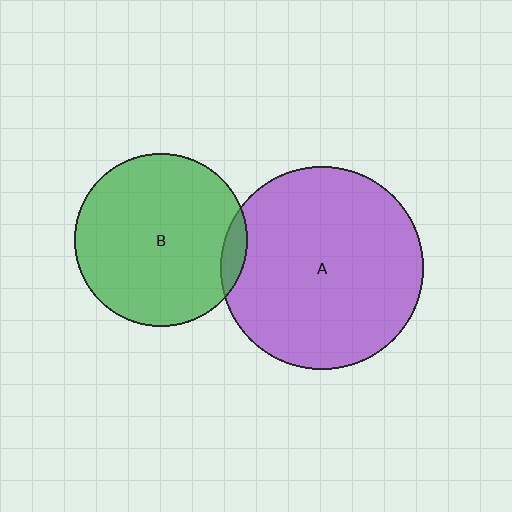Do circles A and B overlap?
Yes.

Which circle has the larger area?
Circle A (purple).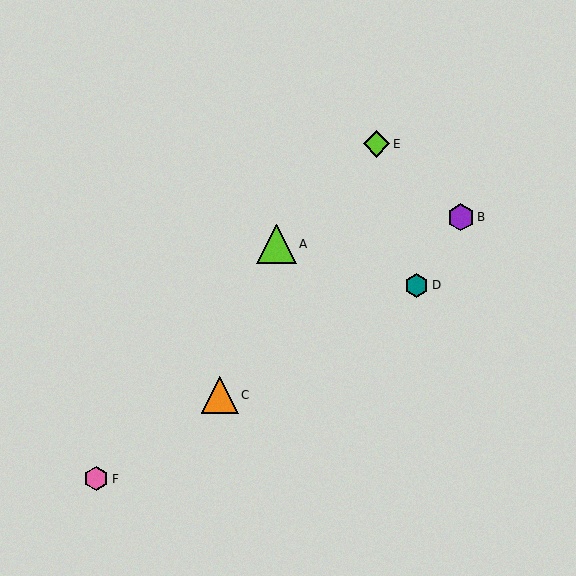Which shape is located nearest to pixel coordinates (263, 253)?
The lime triangle (labeled A) at (277, 244) is nearest to that location.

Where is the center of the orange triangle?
The center of the orange triangle is at (220, 395).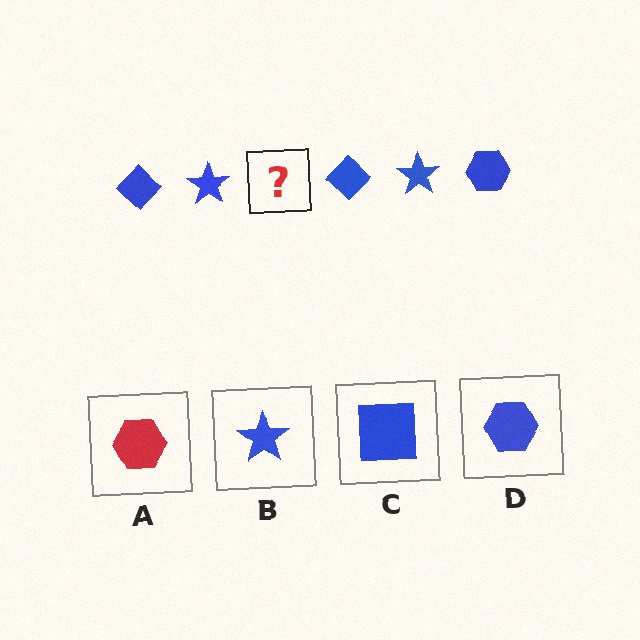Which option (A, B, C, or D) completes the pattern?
D.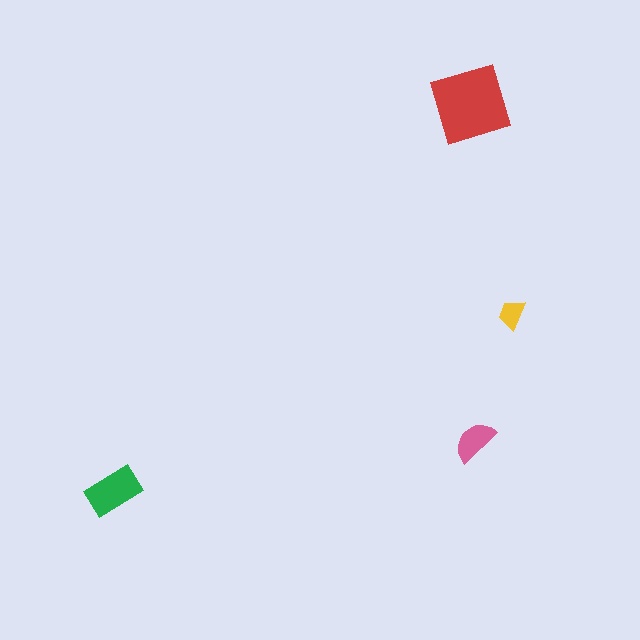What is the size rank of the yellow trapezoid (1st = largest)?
4th.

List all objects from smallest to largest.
The yellow trapezoid, the pink semicircle, the green rectangle, the red square.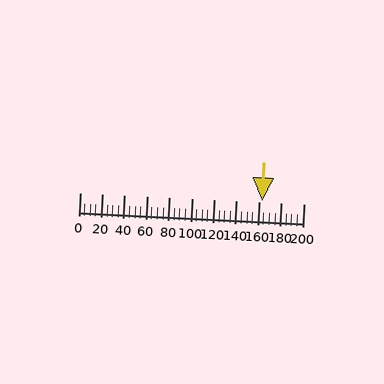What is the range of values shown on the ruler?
The ruler shows values from 0 to 200.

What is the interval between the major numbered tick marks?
The major tick marks are spaced 20 units apart.